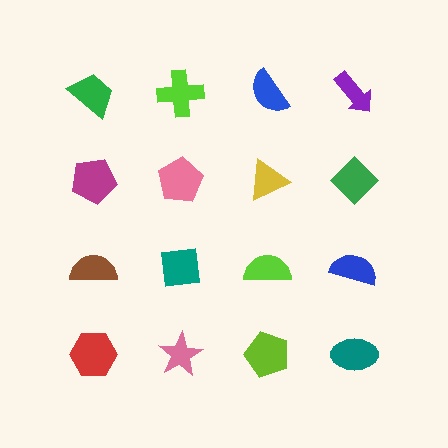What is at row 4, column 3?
A lime pentagon.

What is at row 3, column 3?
A lime semicircle.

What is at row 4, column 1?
A red hexagon.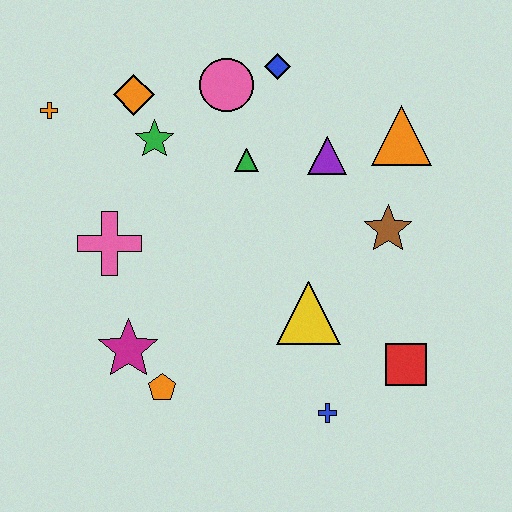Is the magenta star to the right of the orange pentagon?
No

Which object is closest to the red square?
The blue cross is closest to the red square.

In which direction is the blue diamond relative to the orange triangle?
The blue diamond is to the left of the orange triangle.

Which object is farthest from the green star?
The red square is farthest from the green star.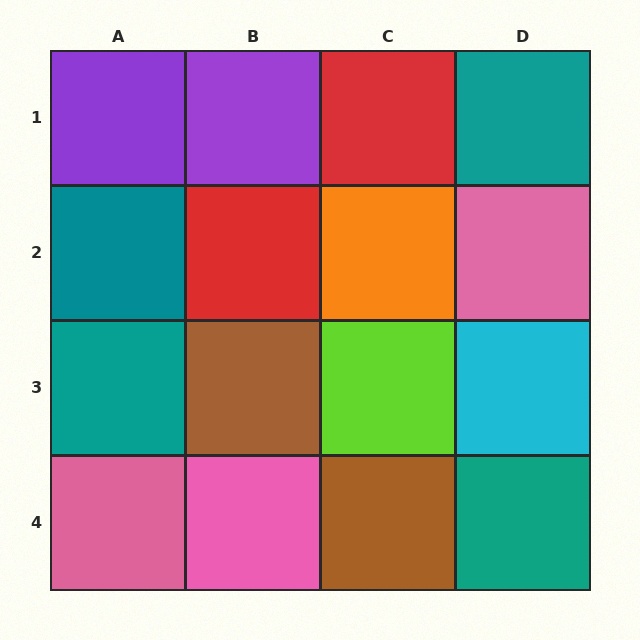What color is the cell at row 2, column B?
Red.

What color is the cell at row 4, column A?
Pink.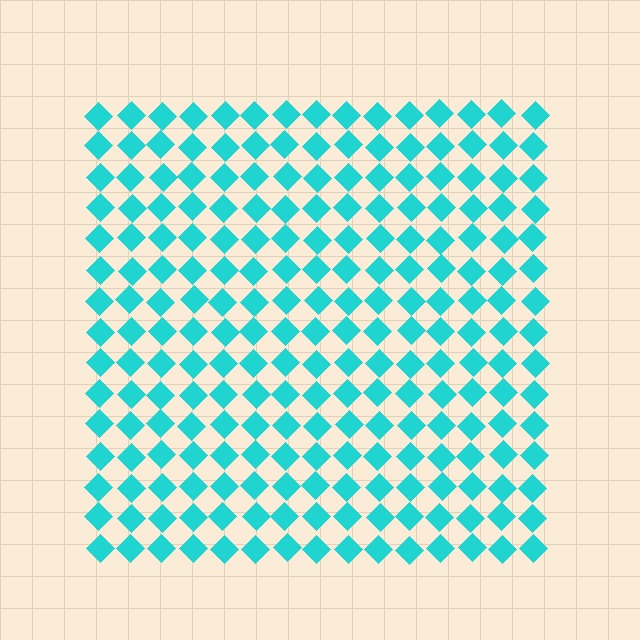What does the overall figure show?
The overall figure shows a square.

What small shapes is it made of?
It is made of small diamonds.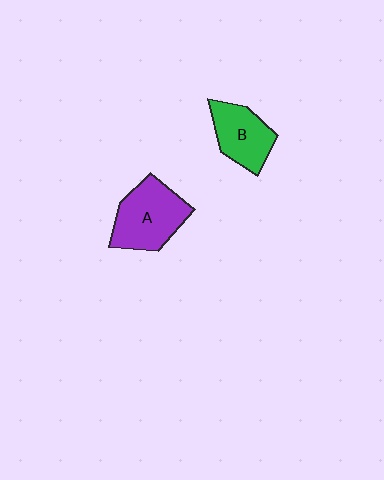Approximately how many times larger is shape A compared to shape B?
Approximately 1.3 times.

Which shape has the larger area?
Shape A (purple).